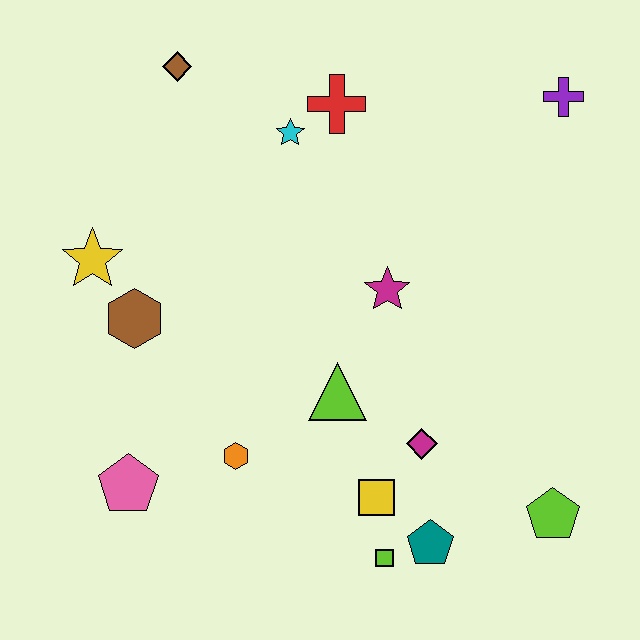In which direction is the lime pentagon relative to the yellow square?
The lime pentagon is to the right of the yellow square.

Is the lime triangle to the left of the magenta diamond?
Yes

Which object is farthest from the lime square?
The brown diamond is farthest from the lime square.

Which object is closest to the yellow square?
The lime square is closest to the yellow square.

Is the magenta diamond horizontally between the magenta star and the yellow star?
No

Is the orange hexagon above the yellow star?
No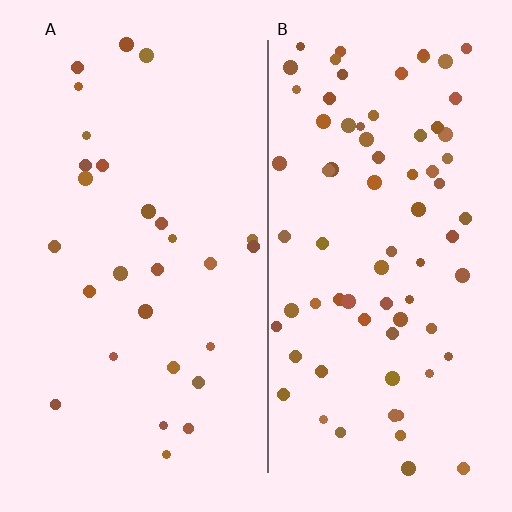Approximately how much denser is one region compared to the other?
Approximately 2.6× — region B over region A.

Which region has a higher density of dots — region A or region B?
B (the right).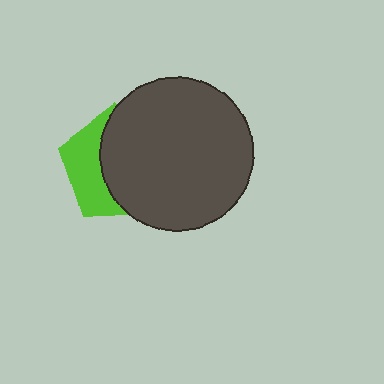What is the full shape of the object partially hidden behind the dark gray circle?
The partially hidden object is a lime pentagon.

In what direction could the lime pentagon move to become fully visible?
The lime pentagon could move left. That would shift it out from behind the dark gray circle entirely.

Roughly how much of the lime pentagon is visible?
A small part of it is visible (roughly 37%).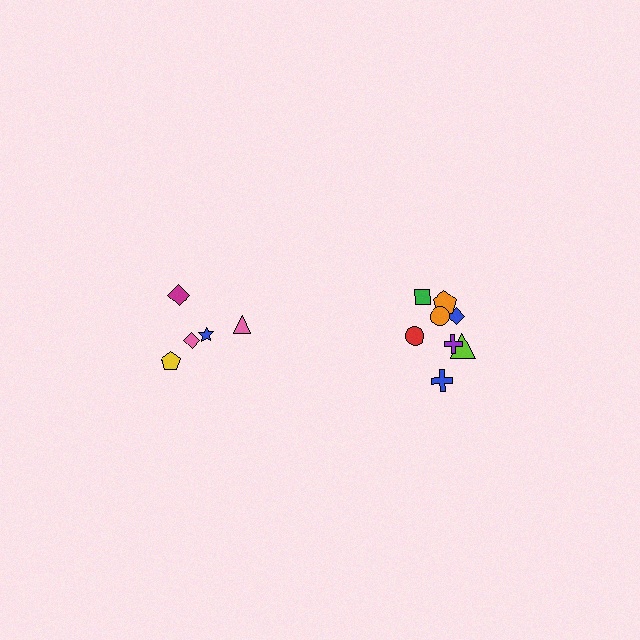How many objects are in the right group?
There are 8 objects.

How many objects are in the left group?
There are 5 objects.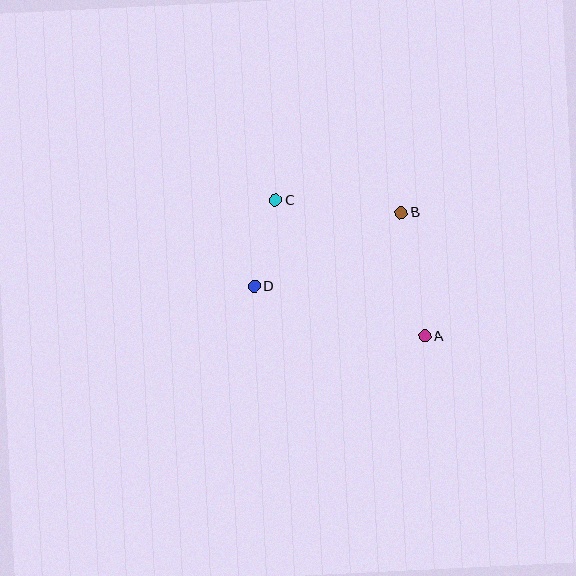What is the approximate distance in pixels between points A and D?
The distance between A and D is approximately 178 pixels.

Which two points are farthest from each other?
Points A and C are farthest from each other.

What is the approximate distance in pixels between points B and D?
The distance between B and D is approximately 165 pixels.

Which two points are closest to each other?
Points C and D are closest to each other.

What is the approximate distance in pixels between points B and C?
The distance between B and C is approximately 127 pixels.